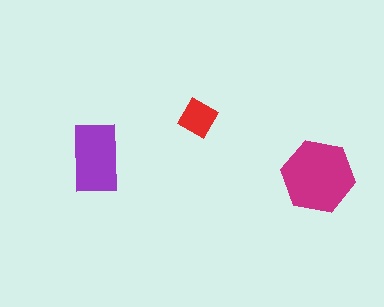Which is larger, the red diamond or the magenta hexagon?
The magenta hexagon.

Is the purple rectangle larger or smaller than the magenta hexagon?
Smaller.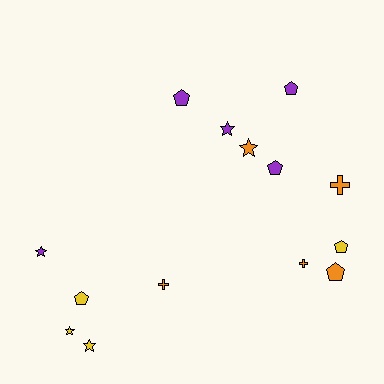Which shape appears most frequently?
Pentagon, with 6 objects.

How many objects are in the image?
There are 14 objects.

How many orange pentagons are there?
There is 1 orange pentagon.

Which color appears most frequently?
Orange, with 5 objects.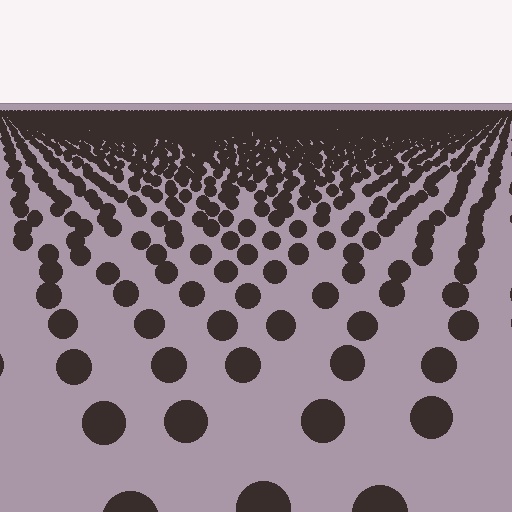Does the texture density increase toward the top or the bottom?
Density increases toward the top.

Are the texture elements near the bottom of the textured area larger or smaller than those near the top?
Larger. Near the bottom, elements are closer to the viewer and appear at a bigger on-screen size.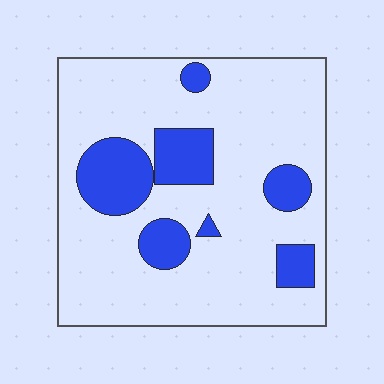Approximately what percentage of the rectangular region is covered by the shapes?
Approximately 20%.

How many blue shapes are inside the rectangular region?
7.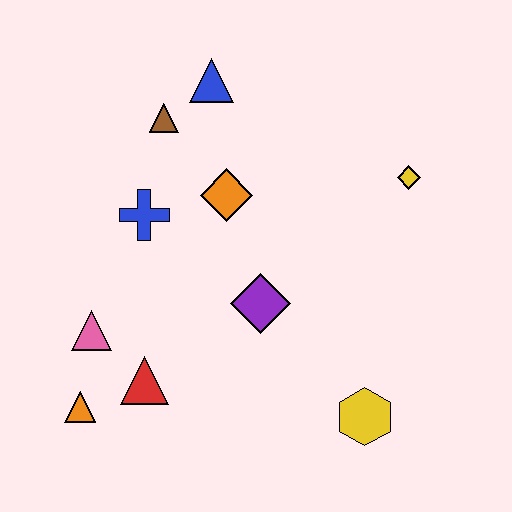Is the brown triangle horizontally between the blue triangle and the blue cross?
Yes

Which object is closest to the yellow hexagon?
The purple diamond is closest to the yellow hexagon.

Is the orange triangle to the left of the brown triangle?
Yes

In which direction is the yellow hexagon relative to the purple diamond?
The yellow hexagon is below the purple diamond.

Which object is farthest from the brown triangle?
The yellow hexagon is farthest from the brown triangle.